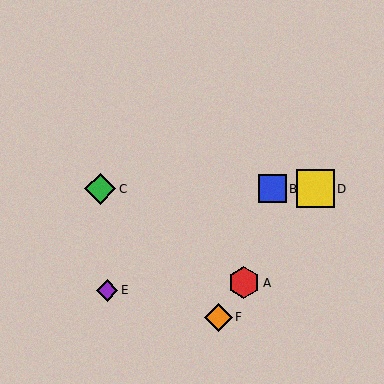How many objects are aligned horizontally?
3 objects (B, C, D) are aligned horizontally.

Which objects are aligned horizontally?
Objects B, C, D are aligned horizontally.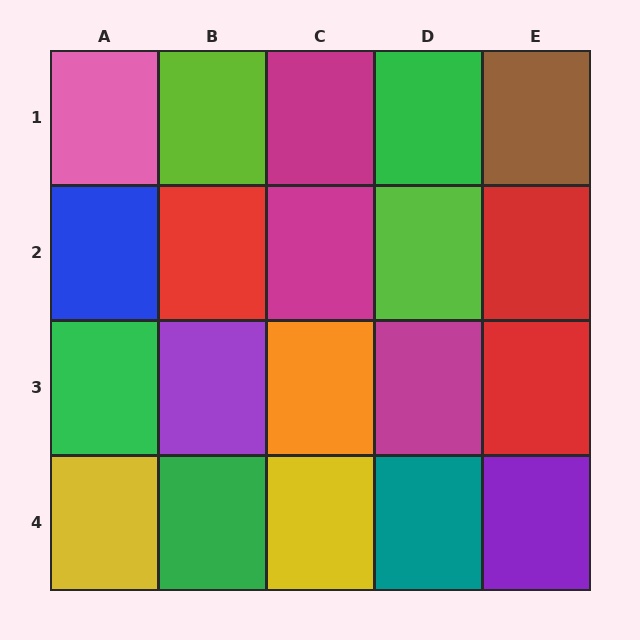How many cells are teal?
1 cell is teal.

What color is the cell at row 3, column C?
Orange.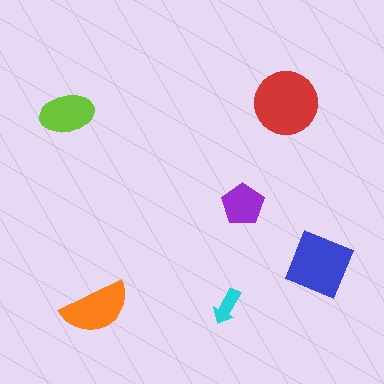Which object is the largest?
The red circle.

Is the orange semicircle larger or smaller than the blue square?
Smaller.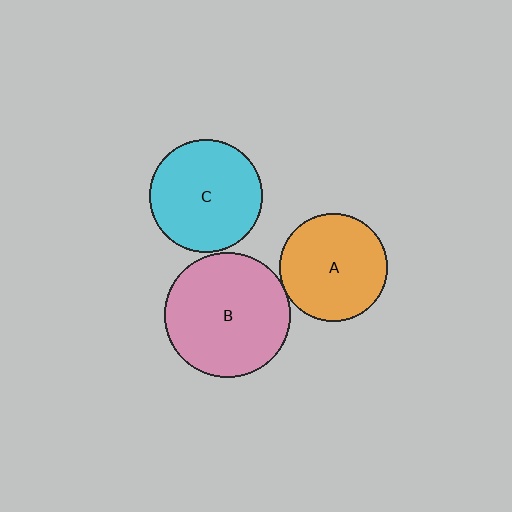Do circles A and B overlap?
Yes.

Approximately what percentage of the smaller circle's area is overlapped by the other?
Approximately 5%.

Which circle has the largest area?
Circle B (pink).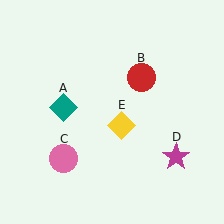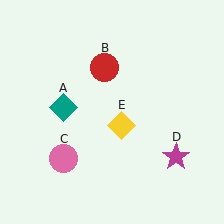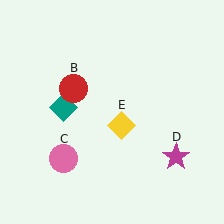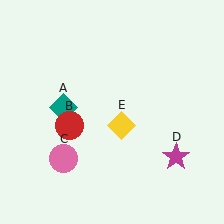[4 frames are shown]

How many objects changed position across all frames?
1 object changed position: red circle (object B).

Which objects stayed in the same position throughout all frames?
Teal diamond (object A) and pink circle (object C) and magenta star (object D) and yellow diamond (object E) remained stationary.